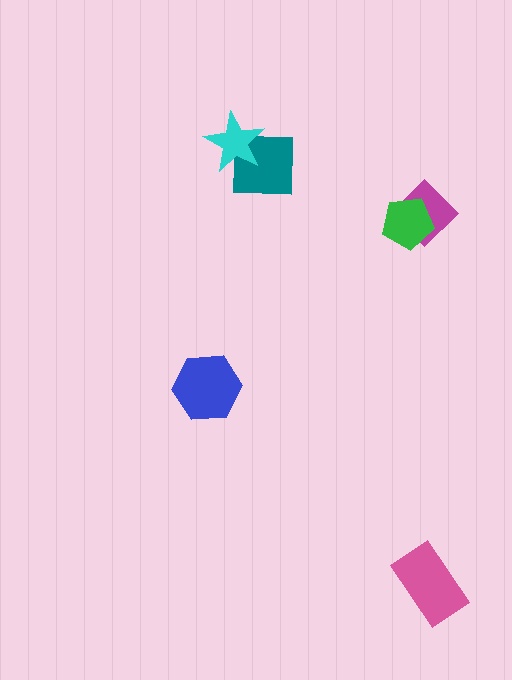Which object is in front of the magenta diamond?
The green pentagon is in front of the magenta diamond.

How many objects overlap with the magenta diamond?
1 object overlaps with the magenta diamond.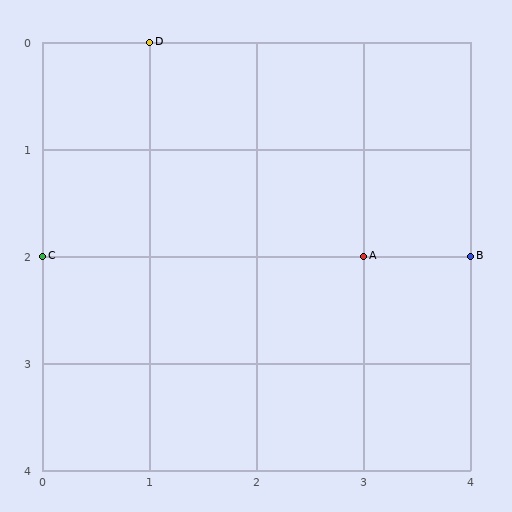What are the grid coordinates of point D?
Point D is at grid coordinates (1, 0).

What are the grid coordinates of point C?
Point C is at grid coordinates (0, 2).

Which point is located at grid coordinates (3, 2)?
Point A is at (3, 2).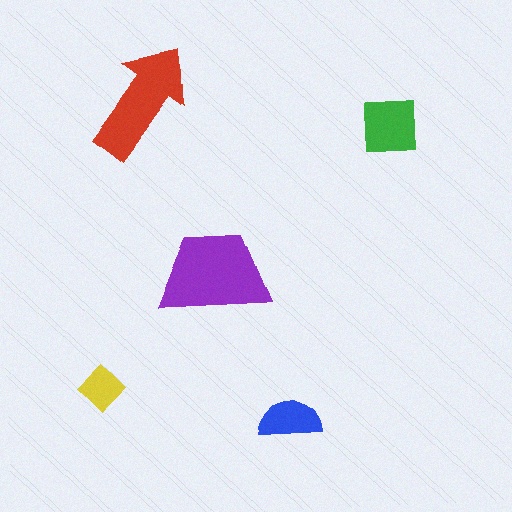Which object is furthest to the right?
The green square is rightmost.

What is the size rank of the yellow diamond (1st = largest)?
5th.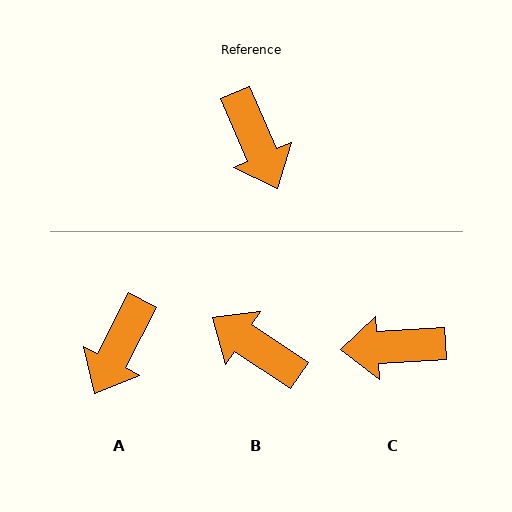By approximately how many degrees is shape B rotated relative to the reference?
Approximately 148 degrees clockwise.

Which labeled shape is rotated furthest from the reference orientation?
B, about 148 degrees away.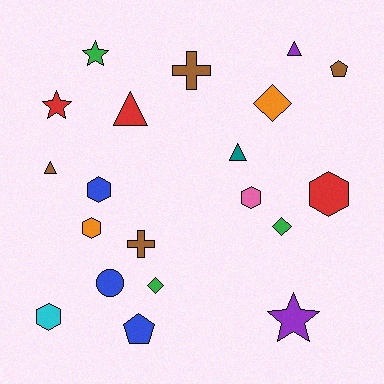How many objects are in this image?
There are 20 objects.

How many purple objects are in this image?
There are 2 purple objects.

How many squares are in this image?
There are no squares.